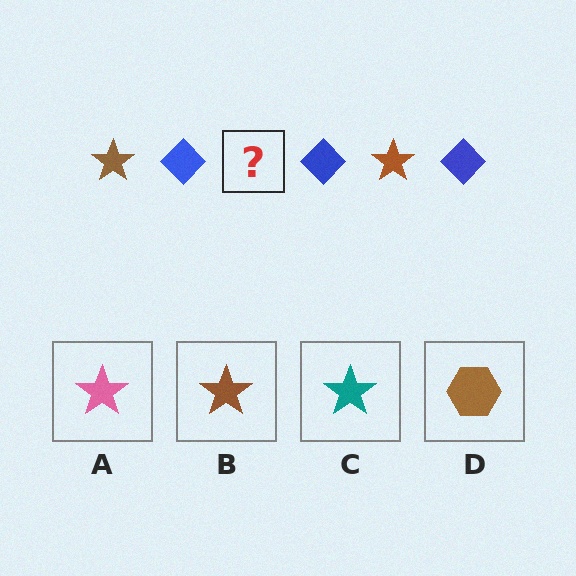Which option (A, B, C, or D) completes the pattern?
B.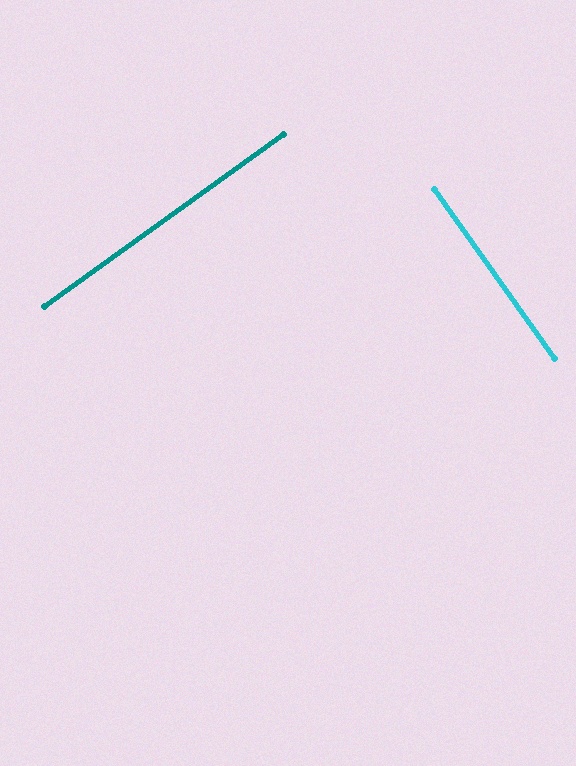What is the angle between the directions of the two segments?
Approximately 89 degrees.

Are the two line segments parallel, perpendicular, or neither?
Perpendicular — they meet at approximately 89°.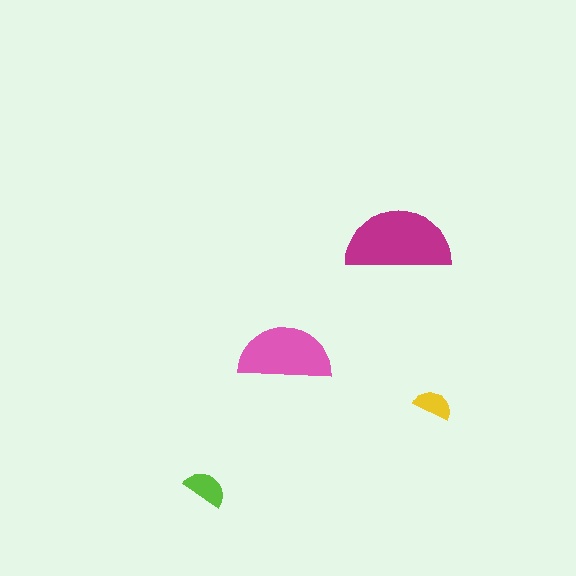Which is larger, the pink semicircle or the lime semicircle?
The pink one.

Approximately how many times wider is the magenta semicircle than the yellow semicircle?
About 2.5 times wider.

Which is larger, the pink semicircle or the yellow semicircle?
The pink one.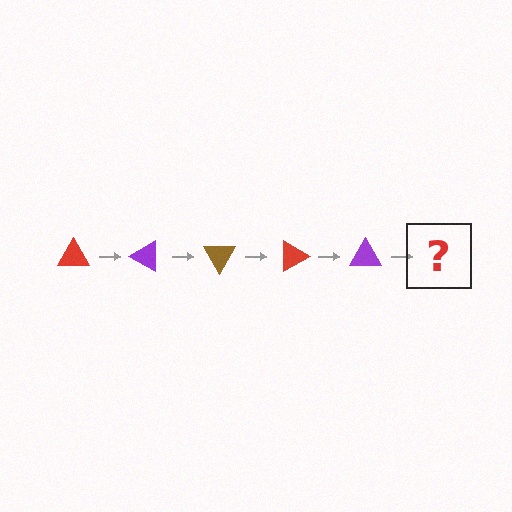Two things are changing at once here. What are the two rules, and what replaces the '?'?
The two rules are that it rotates 30 degrees each step and the color cycles through red, purple, and brown. The '?' should be a brown triangle, rotated 150 degrees from the start.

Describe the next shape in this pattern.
It should be a brown triangle, rotated 150 degrees from the start.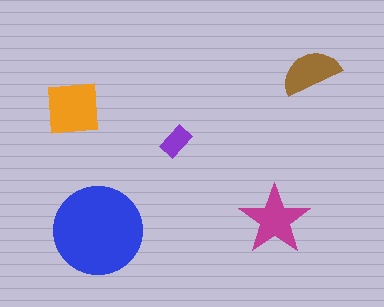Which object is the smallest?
The purple rectangle.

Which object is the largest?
The blue circle.